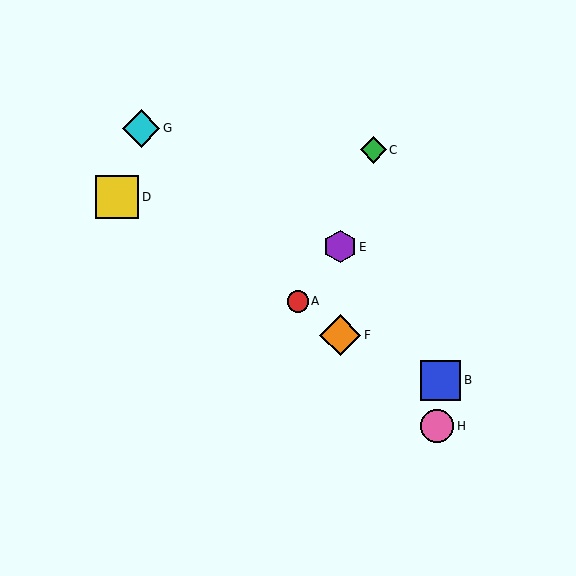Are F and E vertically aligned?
Yes, both are at x≈340.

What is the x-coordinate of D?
Object D is at x≈117.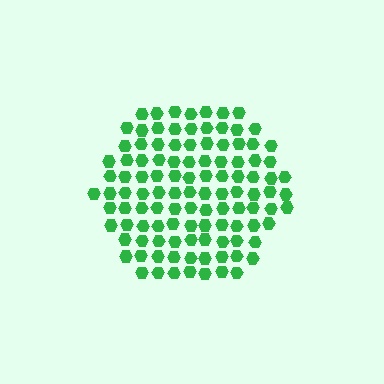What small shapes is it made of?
It is made of small hexagons.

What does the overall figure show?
The overall figure shows a hexagon.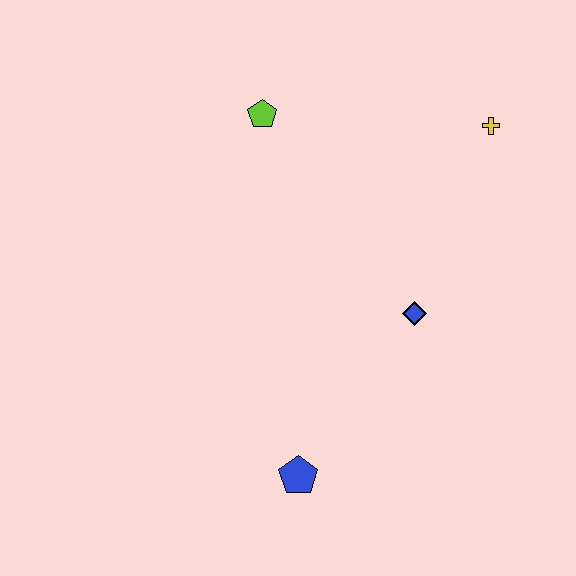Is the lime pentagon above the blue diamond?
Yes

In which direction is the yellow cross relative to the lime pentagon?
The yellow cross is to the right of the lime pentagon.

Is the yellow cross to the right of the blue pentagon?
Yes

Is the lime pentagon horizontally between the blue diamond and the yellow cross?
No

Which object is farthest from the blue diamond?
The lime pentagon is farthest from the blue diamond.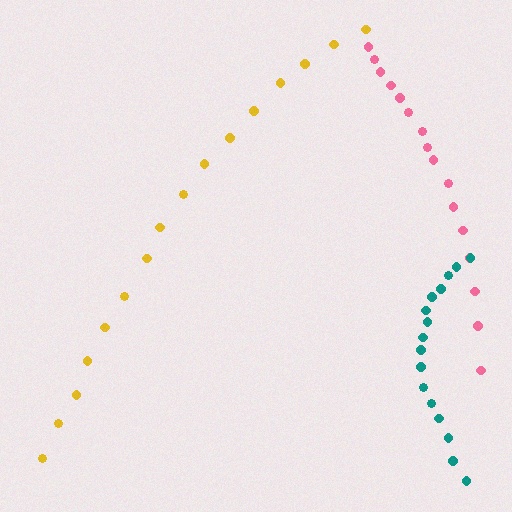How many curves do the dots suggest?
There are 3 distinct paths.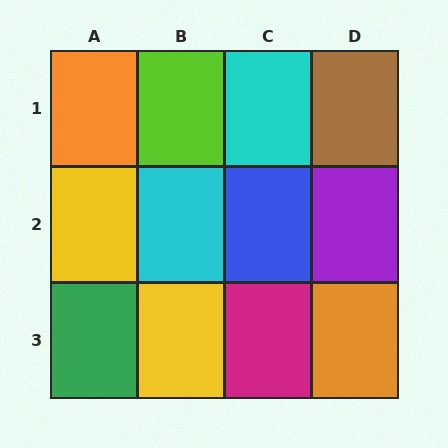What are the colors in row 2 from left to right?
Yellow, cyan, blue, purple.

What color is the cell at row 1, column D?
Brown.